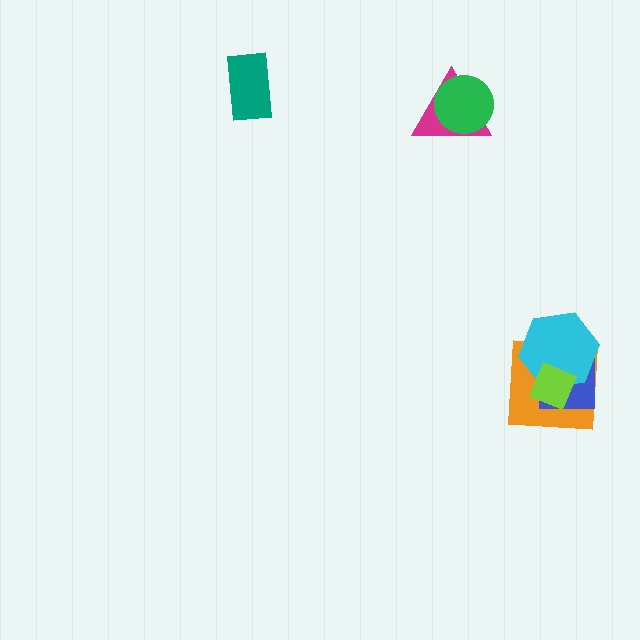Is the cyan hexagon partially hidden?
Yes, it is partially covered by another shape.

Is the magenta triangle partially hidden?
Yes, it is partially covered by another shape.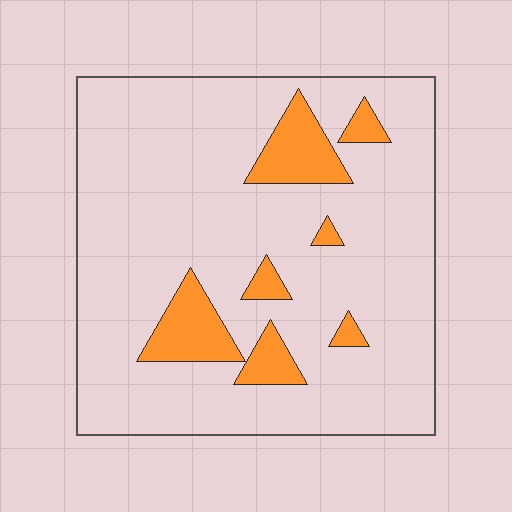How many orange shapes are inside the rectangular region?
7.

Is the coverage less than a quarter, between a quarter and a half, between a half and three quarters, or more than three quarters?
Less than a quarter.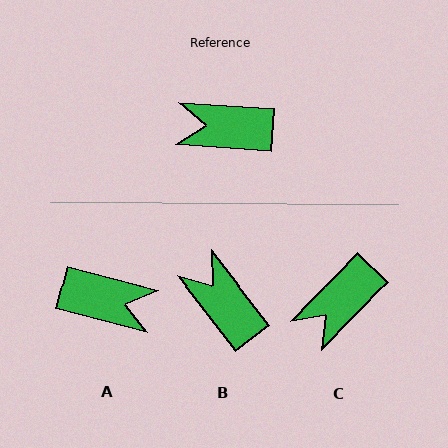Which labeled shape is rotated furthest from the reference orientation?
A, about 169 degrees away.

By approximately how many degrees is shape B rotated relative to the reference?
Approximately 49 degrees clockwise.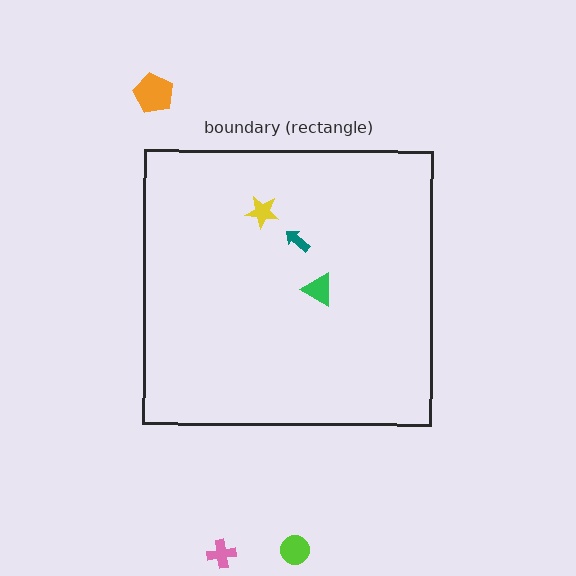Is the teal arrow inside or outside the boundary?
Inside.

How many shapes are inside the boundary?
3 inside, 3 outside.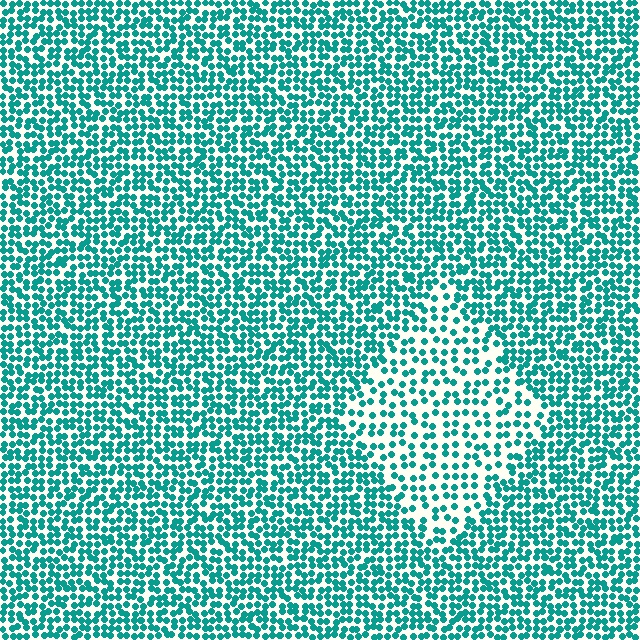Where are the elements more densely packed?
The elements are more densely packed outside the diamond boundary.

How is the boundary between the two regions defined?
The boundary is defined by a change in element density (approximately 1.8x ratio). All elements are the same color, size, and shape.